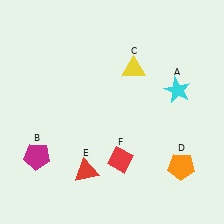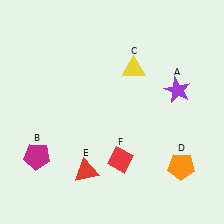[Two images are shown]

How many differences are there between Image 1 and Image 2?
There is 1 difference between the two images.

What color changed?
The star (A) changed from cyan in Image 1 to purple in Image 2.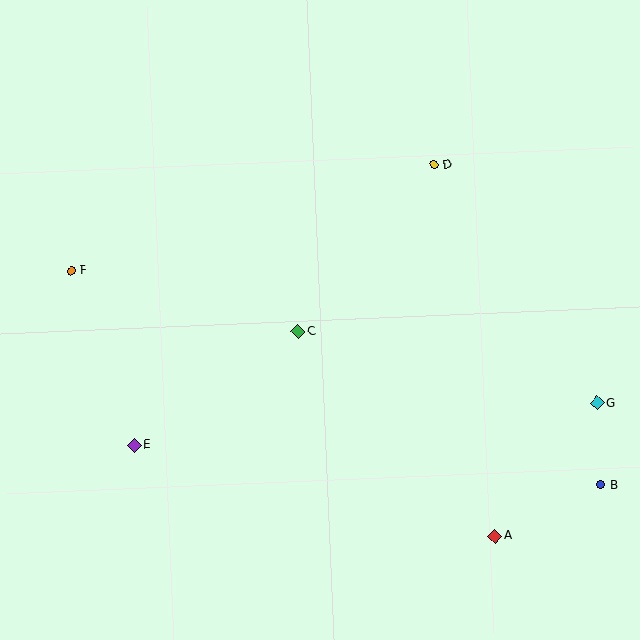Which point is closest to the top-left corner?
Point F is closest to the top-left corner.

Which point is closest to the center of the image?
Point C at (298, 332) is closest to the center.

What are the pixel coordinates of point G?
Point G is at (597, 403).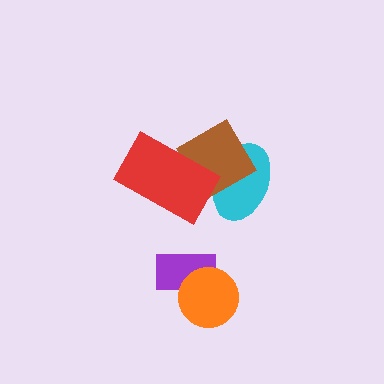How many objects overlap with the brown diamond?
2 objects overlap with the brown diamond.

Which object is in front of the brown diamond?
The red rectangle is in front of the brown diamond.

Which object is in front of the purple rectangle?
The orange circle is in front of the purple rectangle.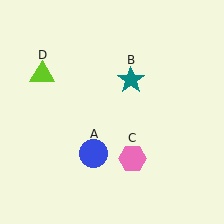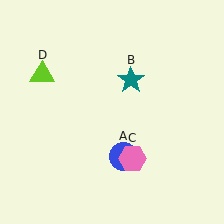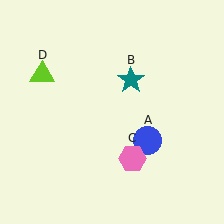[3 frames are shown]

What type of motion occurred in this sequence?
The blue circle (object A) rotated counterclockwise around the center of the scene.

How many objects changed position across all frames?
1 object changed position: blue circle (object A).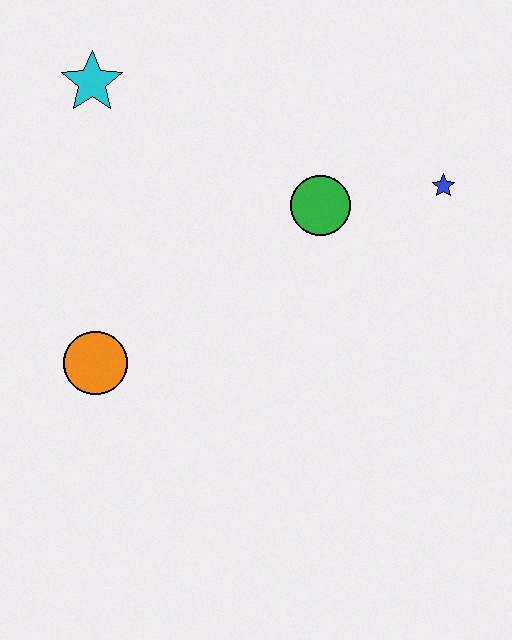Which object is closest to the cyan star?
The green circle is closest to the cyan star.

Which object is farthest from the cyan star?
The blue star is farthest from the cyan star.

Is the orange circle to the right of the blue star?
No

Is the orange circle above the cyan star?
No